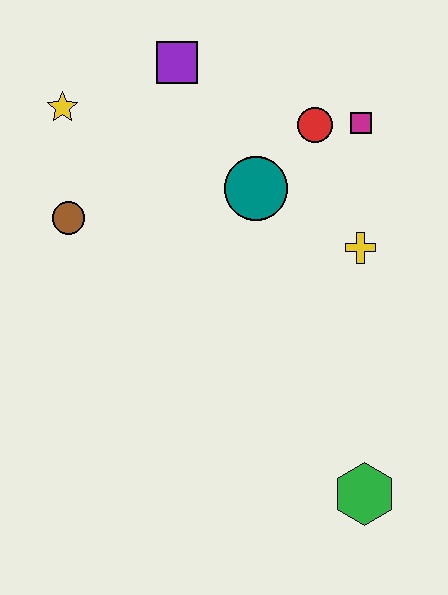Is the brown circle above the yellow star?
No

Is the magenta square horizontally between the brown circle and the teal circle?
No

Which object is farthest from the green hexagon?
The yellow star is farthest from the green hexagon.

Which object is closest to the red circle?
The magenta square is closest to the red circle.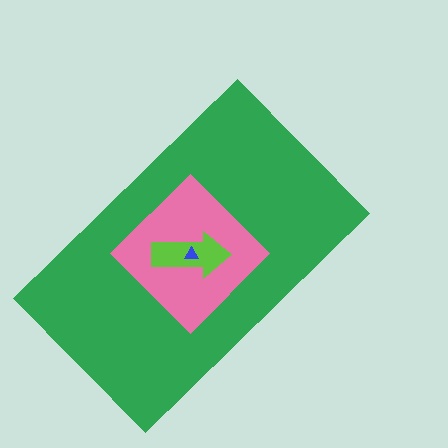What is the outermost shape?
The green rectangle.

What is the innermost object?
The blue triangle.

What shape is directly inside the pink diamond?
The lime arrow.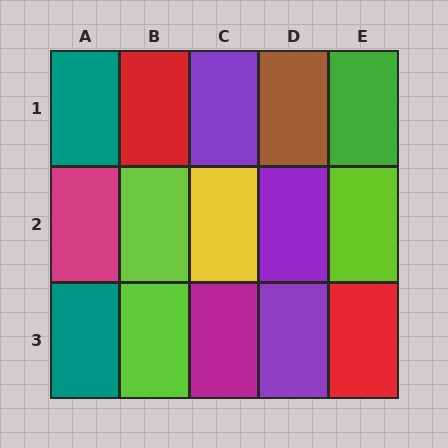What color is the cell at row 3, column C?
Magenta.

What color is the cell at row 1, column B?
Red.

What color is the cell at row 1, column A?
Teal.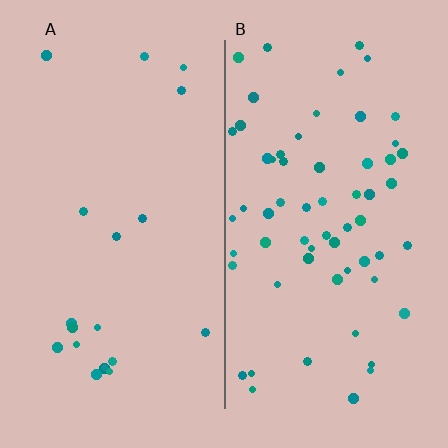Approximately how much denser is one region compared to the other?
Approximately 3.1× — region B over region A.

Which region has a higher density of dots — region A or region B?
B (the right).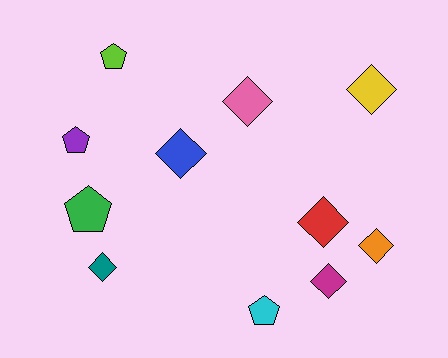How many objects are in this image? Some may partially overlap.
There are 11 objects.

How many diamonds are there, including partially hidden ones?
There are 7 diamonds.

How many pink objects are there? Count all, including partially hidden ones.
There is 1 pink object.